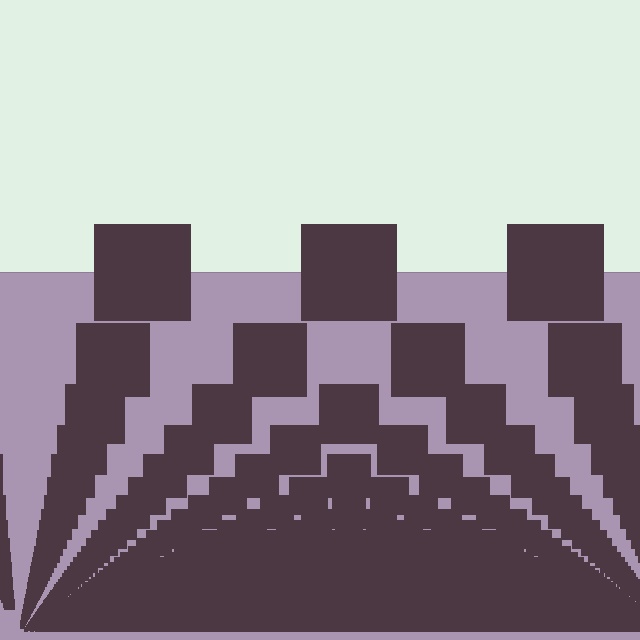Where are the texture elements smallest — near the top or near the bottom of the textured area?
Near the bottom.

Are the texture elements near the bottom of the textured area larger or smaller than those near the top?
Smaller. The gradient is inverted — elements near the bottom are smaller and denser.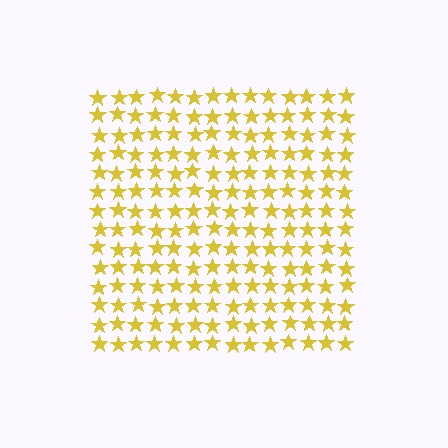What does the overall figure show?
The overall figure shows a square.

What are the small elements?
The small elements are stars.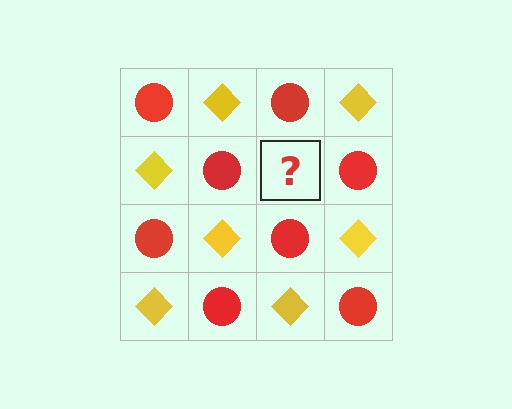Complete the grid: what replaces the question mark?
The question mark should be replaced with a yellow diamond.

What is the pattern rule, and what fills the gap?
The rule is that it alternates red circle and yellow diamond in a checkerboard pattern. The gap should be filled with a yellow diamond.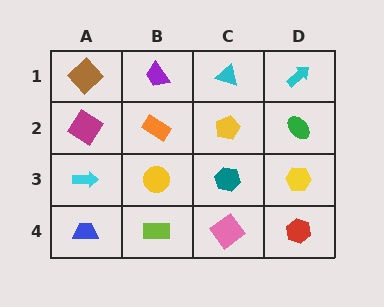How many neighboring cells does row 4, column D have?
2.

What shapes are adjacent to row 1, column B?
An orange rectangle (row 2, column B), a brown diamond (row 1, column A), a cyan triangle (row 1, column C).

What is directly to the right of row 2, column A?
An orange rectangle.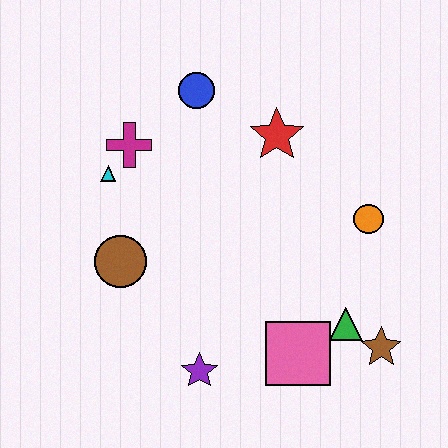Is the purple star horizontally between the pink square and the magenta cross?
Yes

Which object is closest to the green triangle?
The brown star is closest to the green triangle.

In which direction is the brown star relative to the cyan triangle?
The brown star is to the right of the cyan triangle.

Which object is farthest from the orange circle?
The cyan triangle is farthest from the orange circle.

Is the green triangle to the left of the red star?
No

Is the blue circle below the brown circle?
No